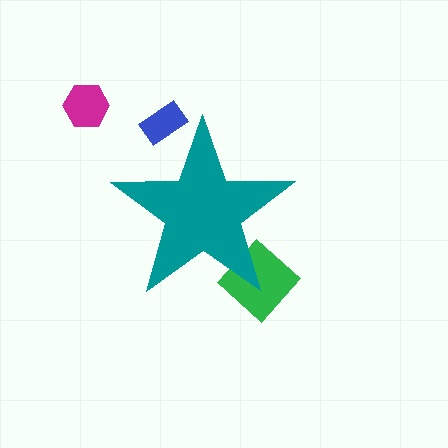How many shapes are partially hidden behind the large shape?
2 shapes are partially hidden.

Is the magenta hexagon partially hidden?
No, the magenta hexagon is fully visible.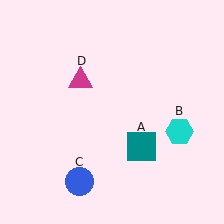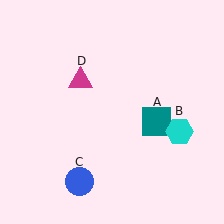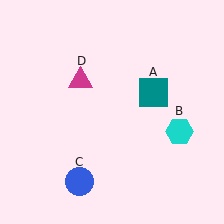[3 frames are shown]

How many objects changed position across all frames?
1 object changed position: teal square (object A).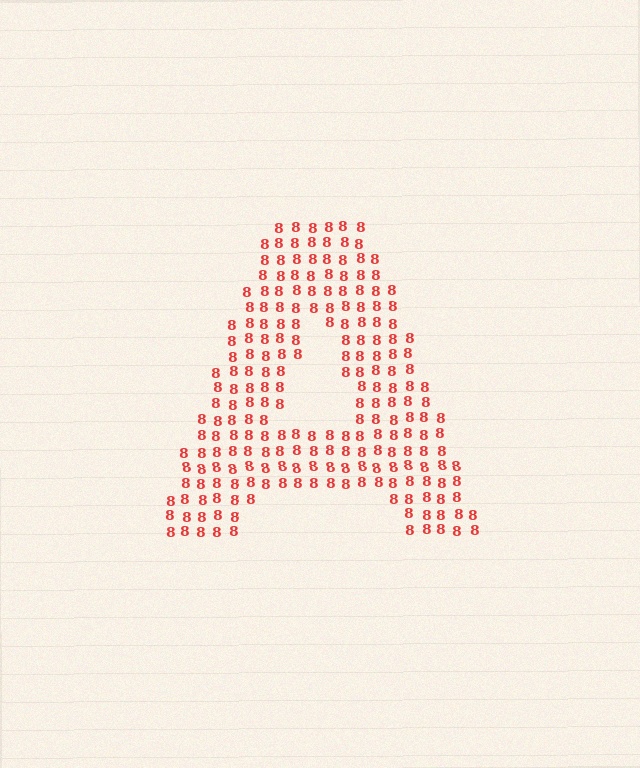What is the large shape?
The large shape is the letter A.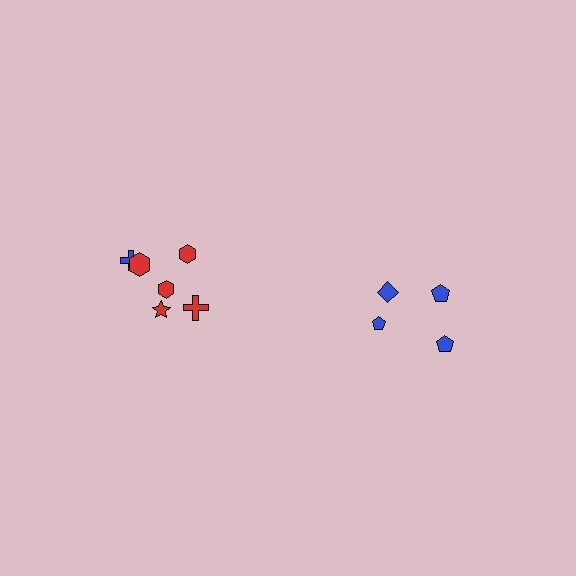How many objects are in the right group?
There are 4 objects.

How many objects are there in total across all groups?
There are 10 objects.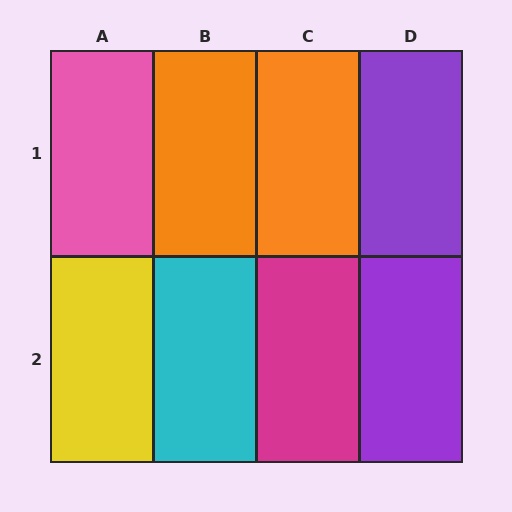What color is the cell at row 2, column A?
Yellow.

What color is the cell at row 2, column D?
Purple.